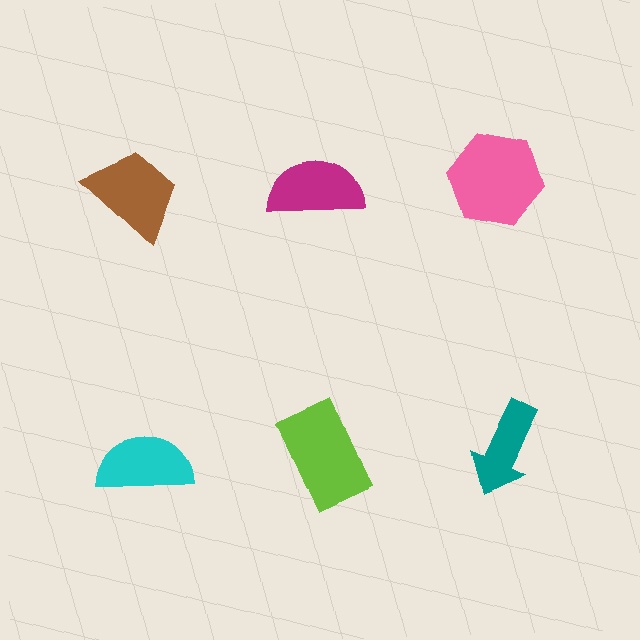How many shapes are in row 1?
3 shapes.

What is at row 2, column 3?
A teal arrow.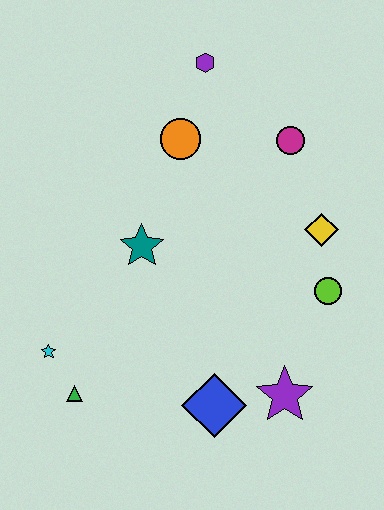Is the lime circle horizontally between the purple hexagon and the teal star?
No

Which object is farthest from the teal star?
The purple star is farthest from the teal star.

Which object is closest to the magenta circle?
The yellow diamond is closest to the magenta circle.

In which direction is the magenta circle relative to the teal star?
The magenta circle is to the right of the teal star.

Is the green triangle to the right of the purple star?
No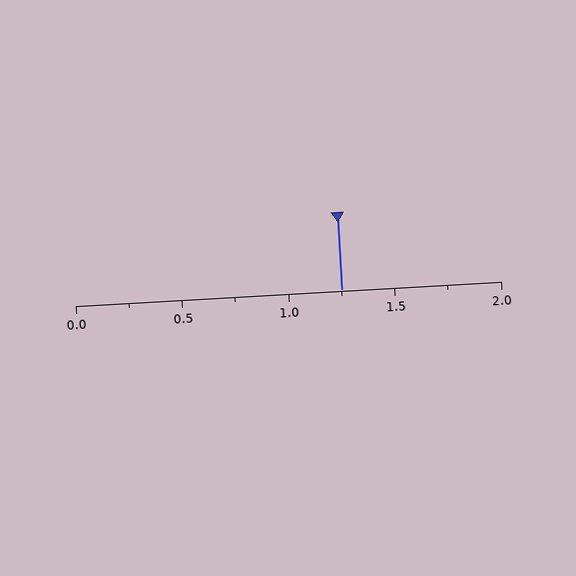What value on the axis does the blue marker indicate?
The marker indicates approximately 1.25.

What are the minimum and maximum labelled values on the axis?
The axis runs from 0.0 to 2.0.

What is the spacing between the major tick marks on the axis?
The major ticks are spaced 0.5 apart.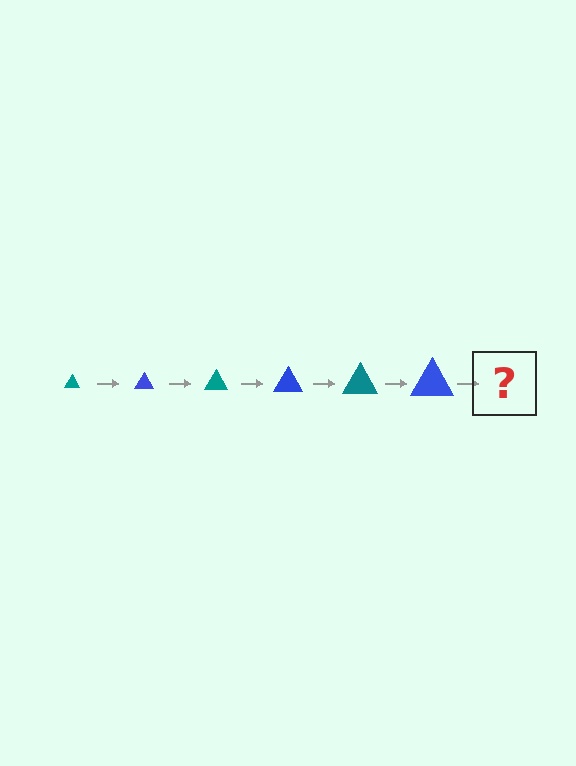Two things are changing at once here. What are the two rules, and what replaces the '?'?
The two rules are that the triangle grows larger each step and the color cycles through teal and blue. The '?' should be a teal triangle, larger than the previous one.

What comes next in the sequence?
The next element should be a teal triangle, larger than the previous one.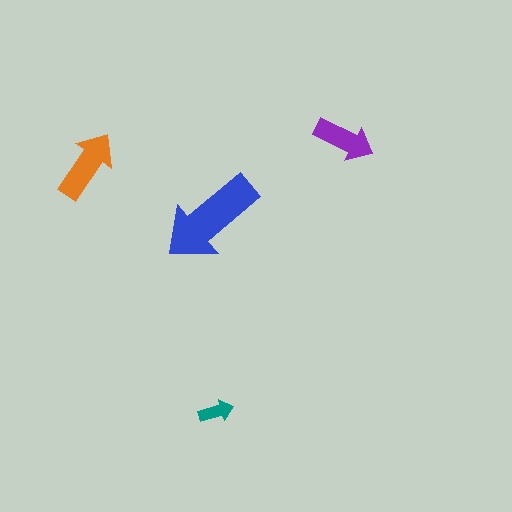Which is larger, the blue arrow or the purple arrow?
The blue one.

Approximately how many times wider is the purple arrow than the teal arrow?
About 1.5 times wider.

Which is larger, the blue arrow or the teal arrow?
The blue one.